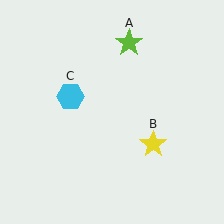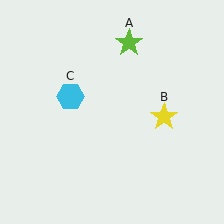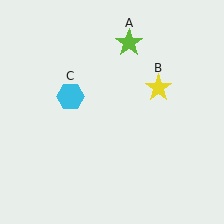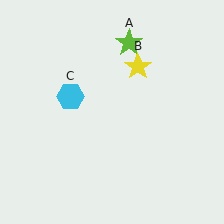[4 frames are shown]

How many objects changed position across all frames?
1 object changed position: yellow star (object B).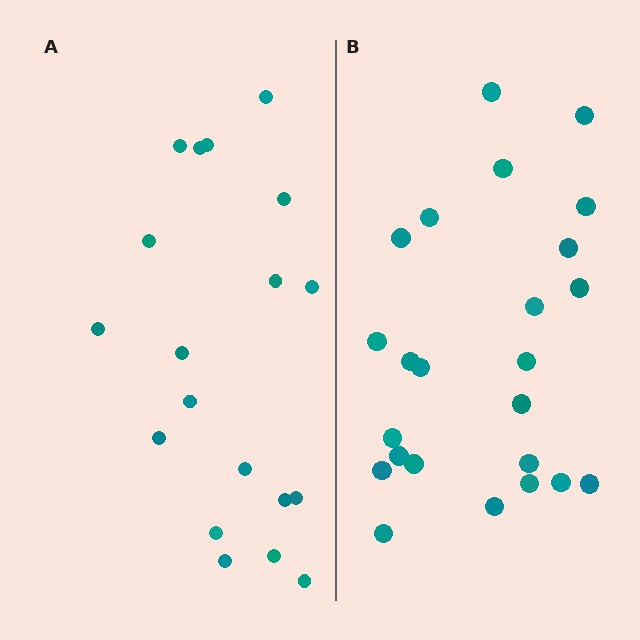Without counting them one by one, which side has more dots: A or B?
Region B (the right region) has more dots.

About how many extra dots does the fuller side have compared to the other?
Region B has about 5 more dots than region A.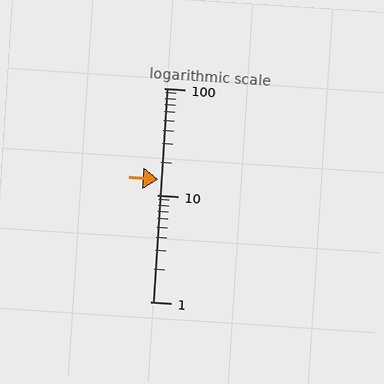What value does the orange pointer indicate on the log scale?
The pointer indicates approximately 14.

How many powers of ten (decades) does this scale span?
The scale spans 2 decades, from 1 to 100.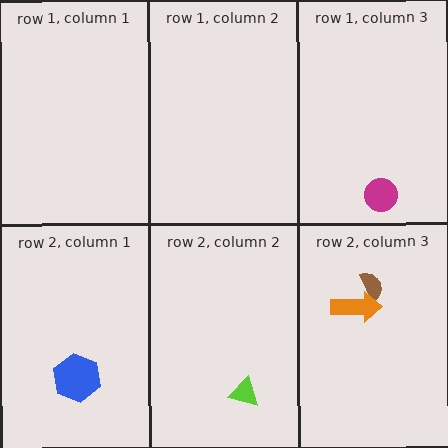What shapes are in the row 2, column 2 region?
The lime triangle.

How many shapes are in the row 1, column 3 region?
1.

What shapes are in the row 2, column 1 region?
The blue hexagon.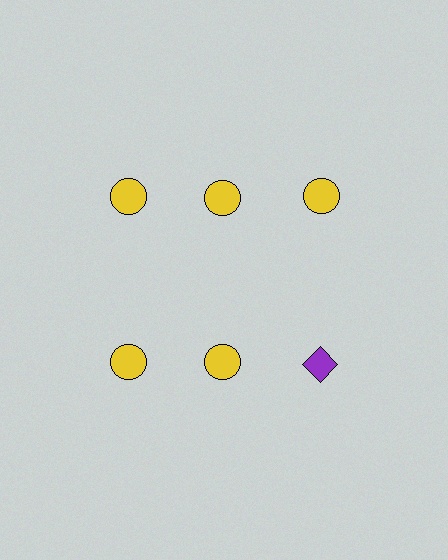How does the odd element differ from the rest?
It differs in both color (purple instead of yellow) and shape (diamond instead of circle).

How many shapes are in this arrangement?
There are 6 shapes arranged in a grid pattern.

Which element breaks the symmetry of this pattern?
The purple diamond in the second row, center column breaks the symmetry. All other shapes are yellow circles.